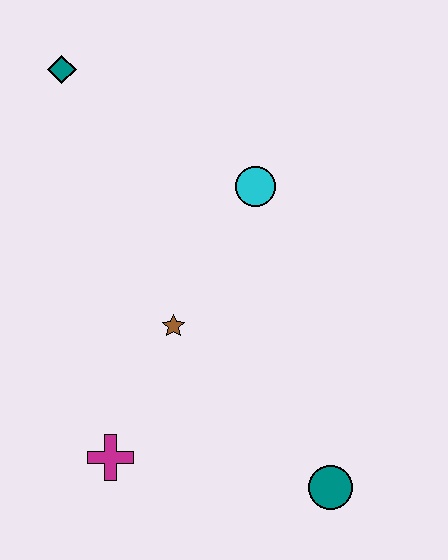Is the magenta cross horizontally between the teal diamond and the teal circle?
Yes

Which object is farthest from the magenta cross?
The teal diamond is farthest from the magenta cross.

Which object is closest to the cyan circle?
The brown star is closest to the cyan circle.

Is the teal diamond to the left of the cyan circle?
Yes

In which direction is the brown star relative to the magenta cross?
The brown star is above the magenta cross.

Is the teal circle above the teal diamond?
No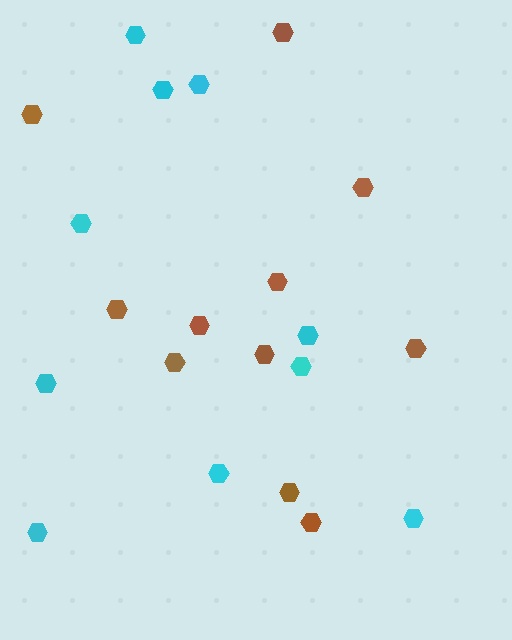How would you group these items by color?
There are 2 groups: one group of brown hexagons (11) and one group of cyan hexagons (10).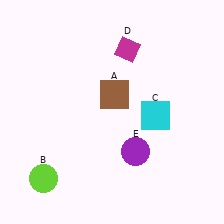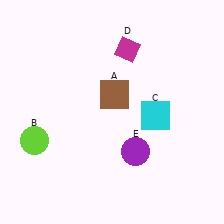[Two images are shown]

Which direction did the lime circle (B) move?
The lime circle (B) moved up.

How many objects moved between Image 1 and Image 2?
1 object moved between the two images.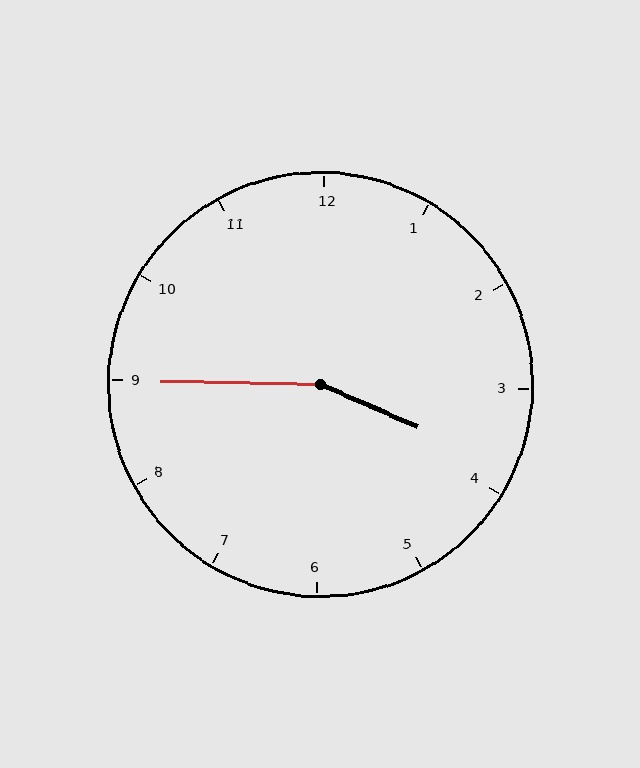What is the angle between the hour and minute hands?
Approximately 158 degrees.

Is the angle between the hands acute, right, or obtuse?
It is obtuse.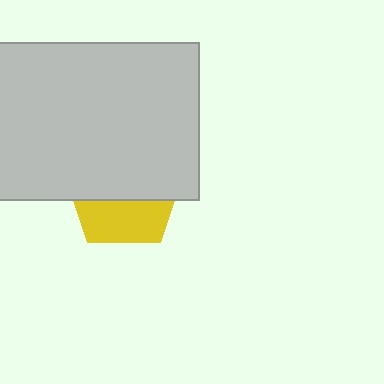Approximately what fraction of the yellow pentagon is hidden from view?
Roughly 61% of the yellow pentagon is hidden behind the light gray rectangle.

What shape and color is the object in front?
The object in front is a light gray rectangle.